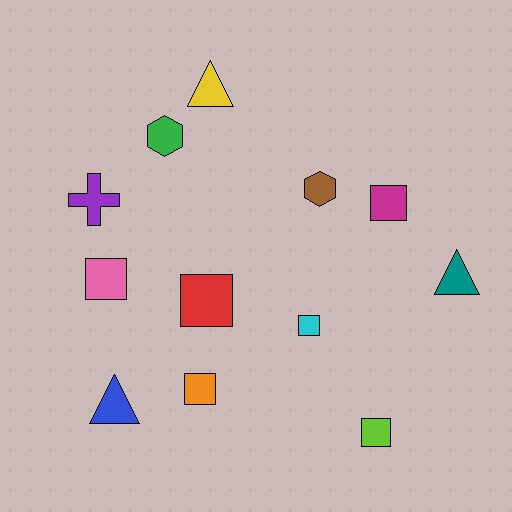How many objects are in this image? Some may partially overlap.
There are 12 objects.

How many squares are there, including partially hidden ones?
There are 6 squares.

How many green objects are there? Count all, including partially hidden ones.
There is 1 green object.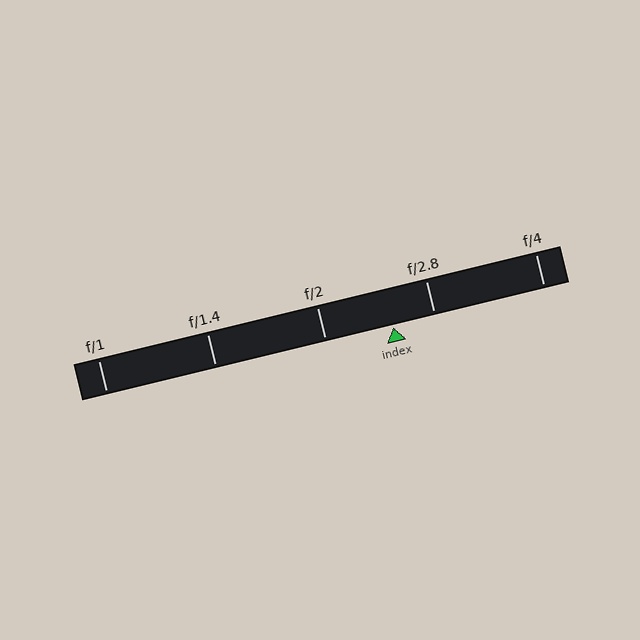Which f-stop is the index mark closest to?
The index mark is closest to f/2.8.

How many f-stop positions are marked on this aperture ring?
There are 5 f-stop positions marked.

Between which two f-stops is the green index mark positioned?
The index mark is between f/2 and f/2.8.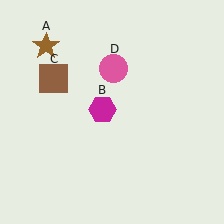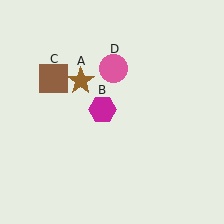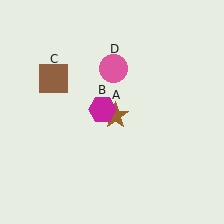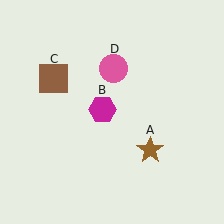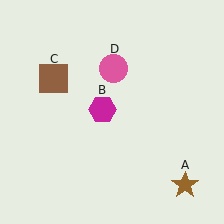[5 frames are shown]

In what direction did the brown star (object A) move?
The brown star (object A) moved down and to the right.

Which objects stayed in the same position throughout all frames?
Magenta hexagon (object B) and brown square (object C) and pink circle (object D) remained stationary.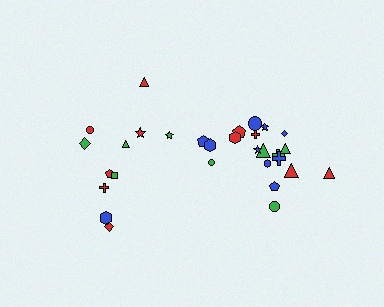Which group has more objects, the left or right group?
The right group.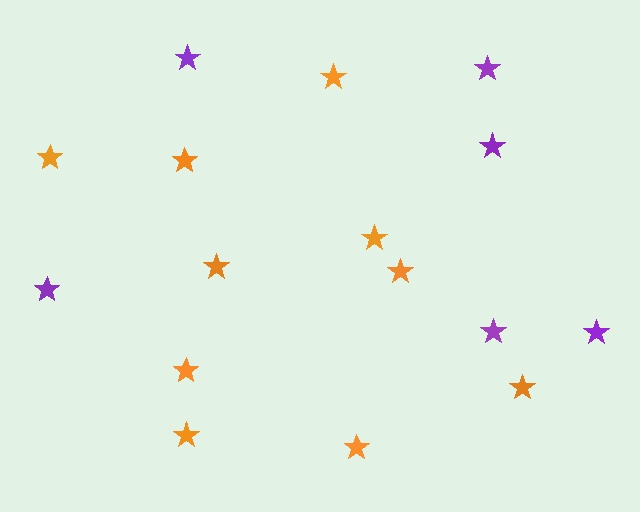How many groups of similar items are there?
There are 2 groups: one group of orange stars (10) and one group of purple stars (6).